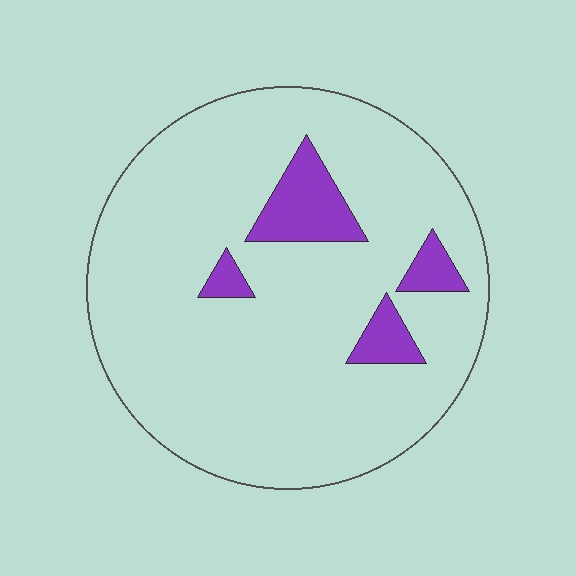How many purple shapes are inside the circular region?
4.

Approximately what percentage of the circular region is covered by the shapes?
Approximately 10%.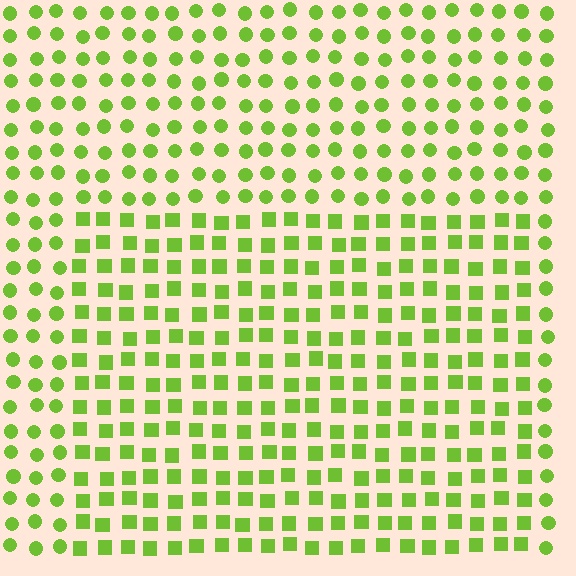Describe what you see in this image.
The image is filled with small lime elements arranged in a uniform grid. A rectangle-shaped region contains squares, while the surrounding area contains circles. The boundary is defined purely by the change in element shape.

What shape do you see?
I see a rectangle.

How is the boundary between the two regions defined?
The boundary is defined by a change in element shape: squares inside vs. circles outside. All elements share the same color and spacing.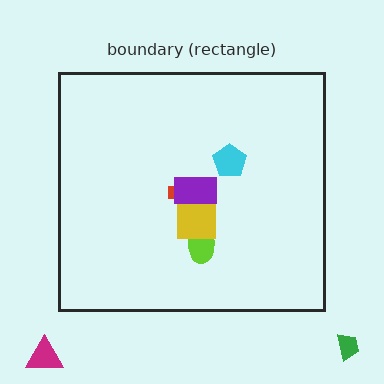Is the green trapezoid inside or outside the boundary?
Outside.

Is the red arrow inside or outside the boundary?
Inside.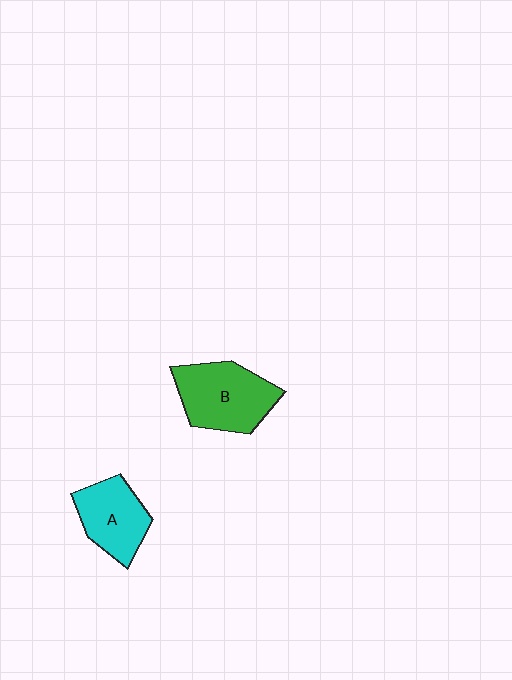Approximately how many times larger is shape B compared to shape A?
Approximately 1.3 times.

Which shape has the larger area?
Shape B (green).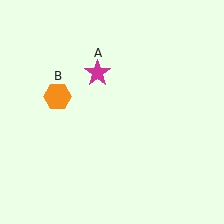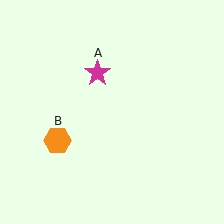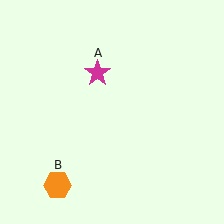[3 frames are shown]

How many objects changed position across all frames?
1 object changed position: orange hexagon (object B).